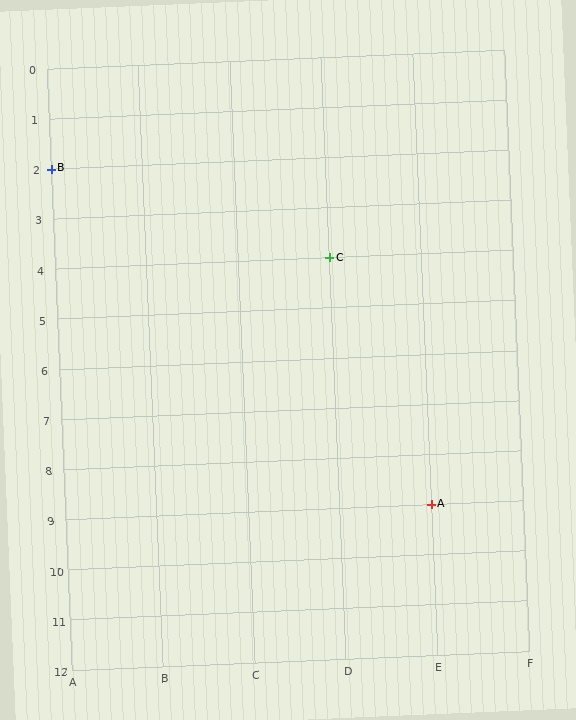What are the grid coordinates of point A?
Point A is at grid coordinates (E, 9).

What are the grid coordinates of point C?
Point C is at grid coordinates (D, 4).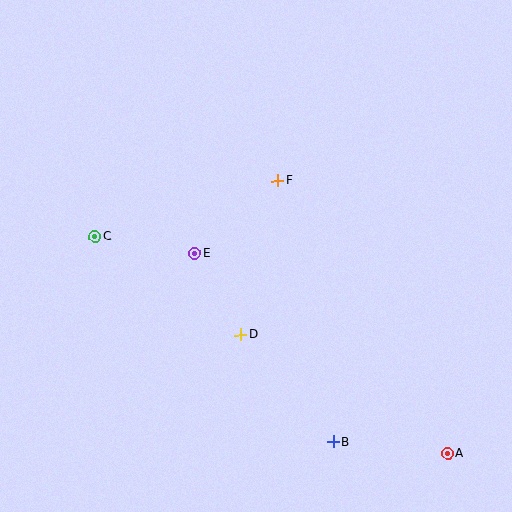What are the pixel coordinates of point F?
Point F is at (277, 181).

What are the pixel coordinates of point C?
Point C is at (95, 237).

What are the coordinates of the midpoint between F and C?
The midpoint between F and C is at (186, 209).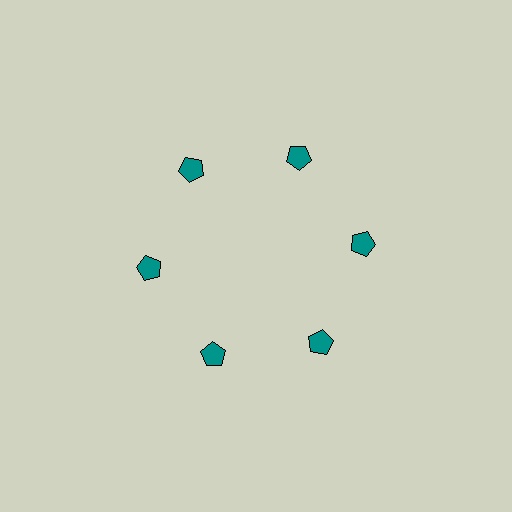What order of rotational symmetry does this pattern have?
This pattern has 6-fold rotational symmetry.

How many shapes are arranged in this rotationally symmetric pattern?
There are 6 shapes, arranged in 6 groups of 1.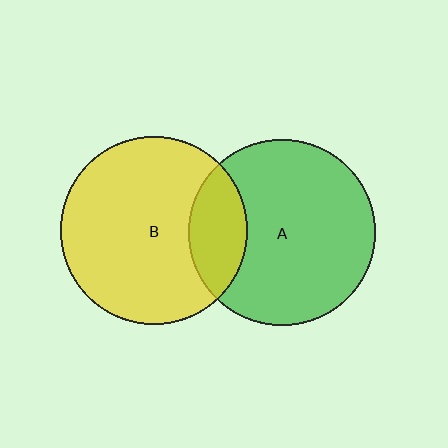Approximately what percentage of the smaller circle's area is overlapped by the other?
Approximately 20%.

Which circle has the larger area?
Circle B (yellow).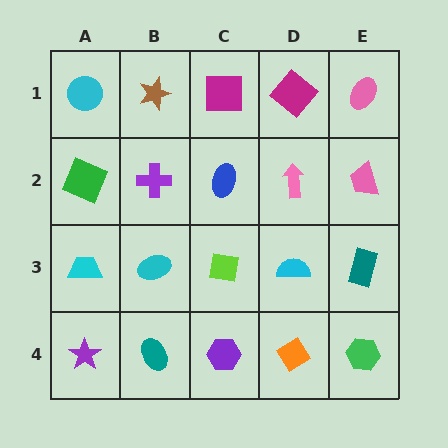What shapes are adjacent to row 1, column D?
A pink arrow (row 2, column D), a magenta square (row 1, column C), a pink ellipse (row 1, column E).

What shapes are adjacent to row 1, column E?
A pink trapezoid (row 2, column E), a magenta diamond (row 1, column D).